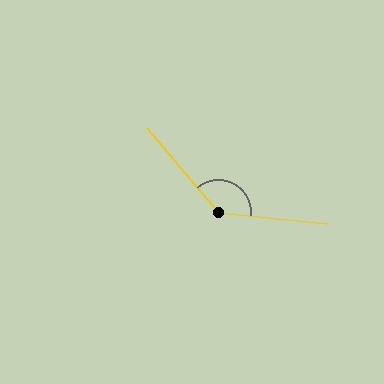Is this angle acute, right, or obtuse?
It is obtuse.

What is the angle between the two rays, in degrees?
Approximately 136 degrees.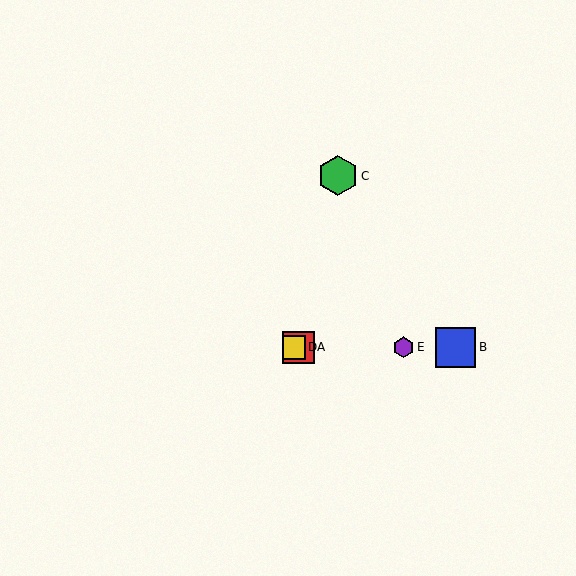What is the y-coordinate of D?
Object D is at y≈347.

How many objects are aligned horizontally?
4 objects (A, B, D, E) are aligned horizontally.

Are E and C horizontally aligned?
No, E is at y≈347 and C is at y≈176.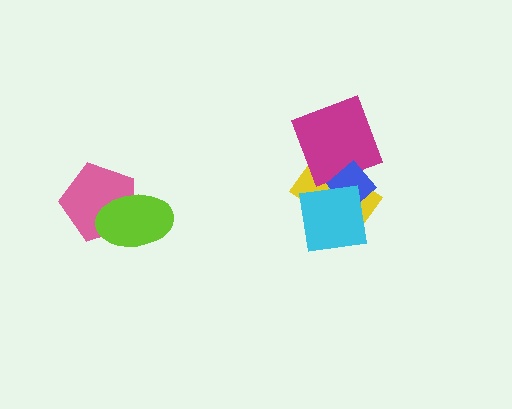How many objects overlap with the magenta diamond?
2 objects overlap with the magenta diamond.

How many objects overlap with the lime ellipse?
1 object overlaps with the lime ellipse.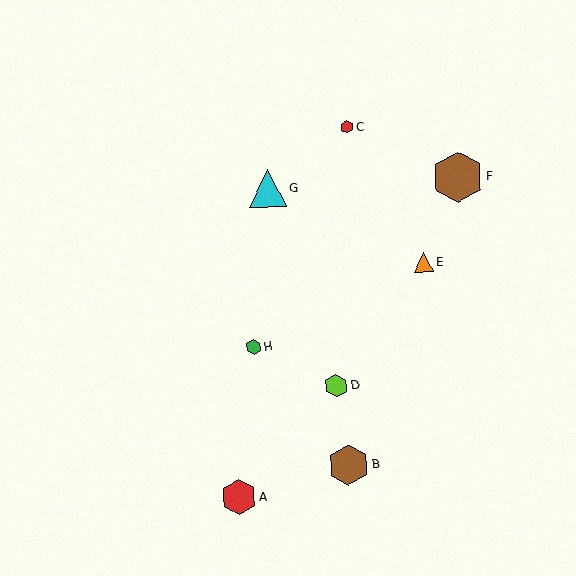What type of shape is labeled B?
Shape B is a brown hexagon.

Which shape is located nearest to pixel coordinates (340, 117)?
The red hexagon (labeled C) at (347, 127) is nearest to that location.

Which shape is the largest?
The brown hexagon (labeled F) is the largest.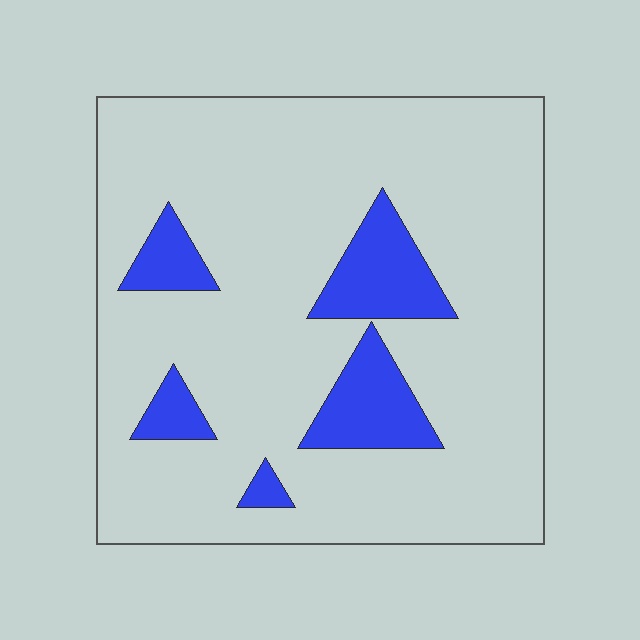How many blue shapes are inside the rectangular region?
5.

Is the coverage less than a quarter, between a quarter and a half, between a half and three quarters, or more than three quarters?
Less than a quarter.